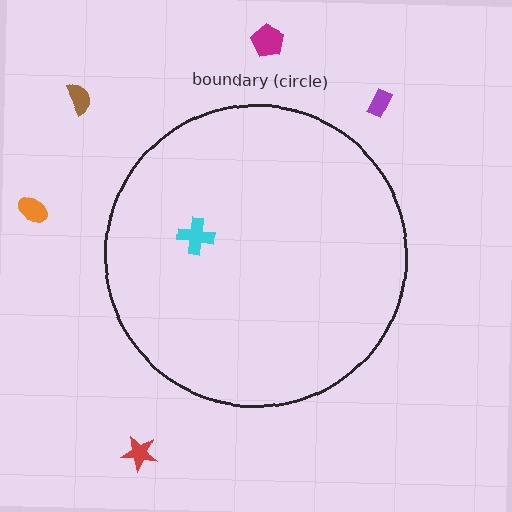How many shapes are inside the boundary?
1 inside, 5 outside.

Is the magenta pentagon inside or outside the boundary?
Outside.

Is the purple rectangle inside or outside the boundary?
Outside.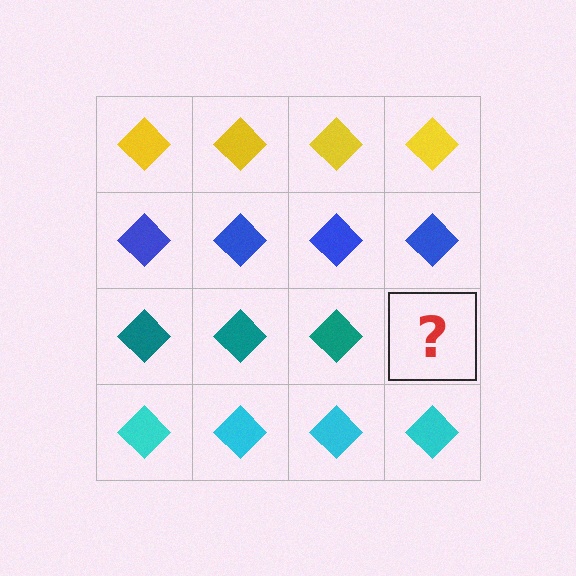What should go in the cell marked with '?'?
The missing cell should contain a teal diamond.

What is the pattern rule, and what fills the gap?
The rule is that each row has a consistent color. The gap should be filled with a teal diamond.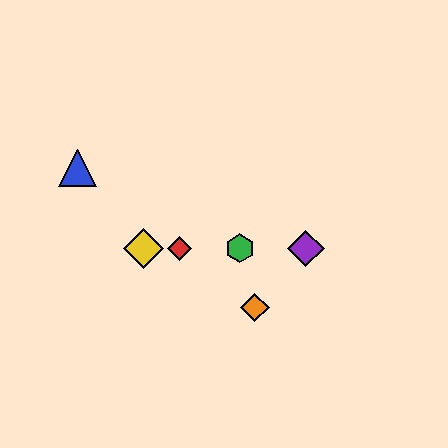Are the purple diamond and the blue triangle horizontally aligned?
No, the purple diamond is at y≈248 and the blue triangle is at y≈168.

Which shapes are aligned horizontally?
The red diamond, the green hexagon, the yellow diamond, the purple diamond are aligned horizontally.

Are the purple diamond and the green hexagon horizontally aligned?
Yes, both are at y≈248.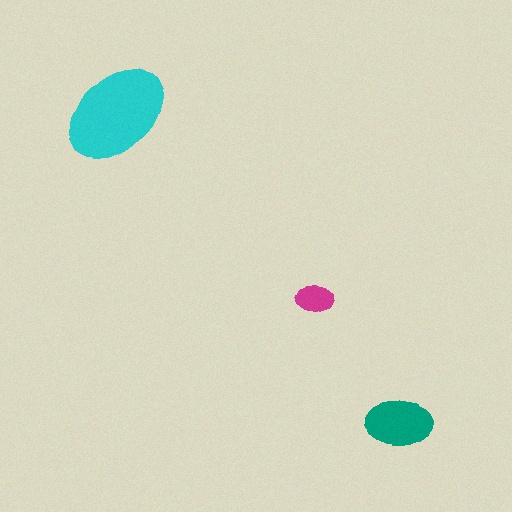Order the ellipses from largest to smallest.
the cyan one, the teal one, the magenta one.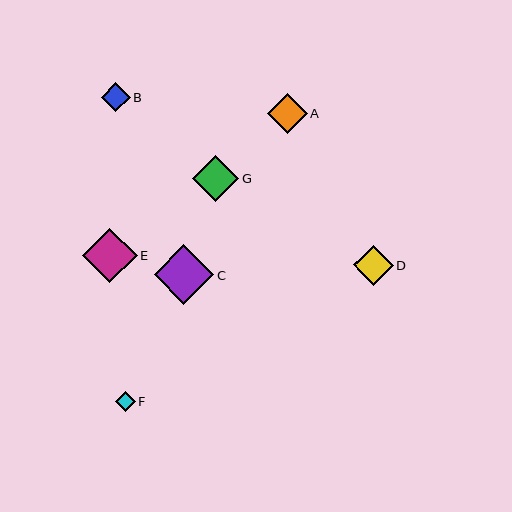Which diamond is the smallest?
Diamond F is the smallest with a size of approximately 20 pixels.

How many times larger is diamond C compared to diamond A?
Diamond C is approximately 1.5 times the size of diamond A.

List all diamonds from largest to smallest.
From largest to smallest: C, E, G, A, D, B, F.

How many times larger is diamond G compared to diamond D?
Diamond G is approximately 1.2 times the size of diamond D.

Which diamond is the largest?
Diamond C is the largest with a size of approximately 60 pixels.